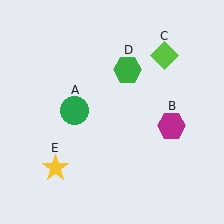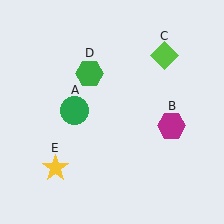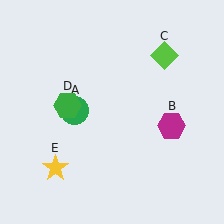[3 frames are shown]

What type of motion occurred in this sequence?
The green hexagon (object D) rotated counterclockwise around the center of the scene.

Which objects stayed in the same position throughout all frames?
Green circle (object A) and magenta hexagon (object B) and lime diamond (object C) and yellow star (object E) remained stationary.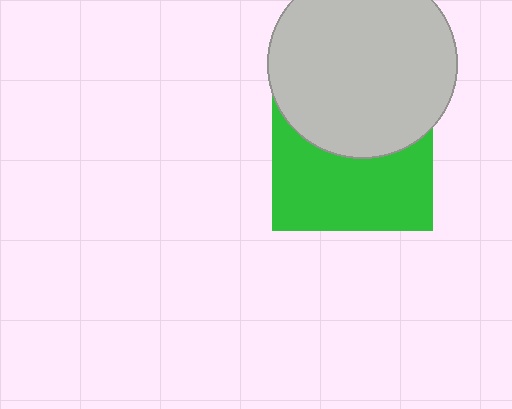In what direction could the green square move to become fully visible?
The green square could move down. That would shift it out from behind the light gray circle entirely.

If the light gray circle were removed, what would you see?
You would see the complete green square.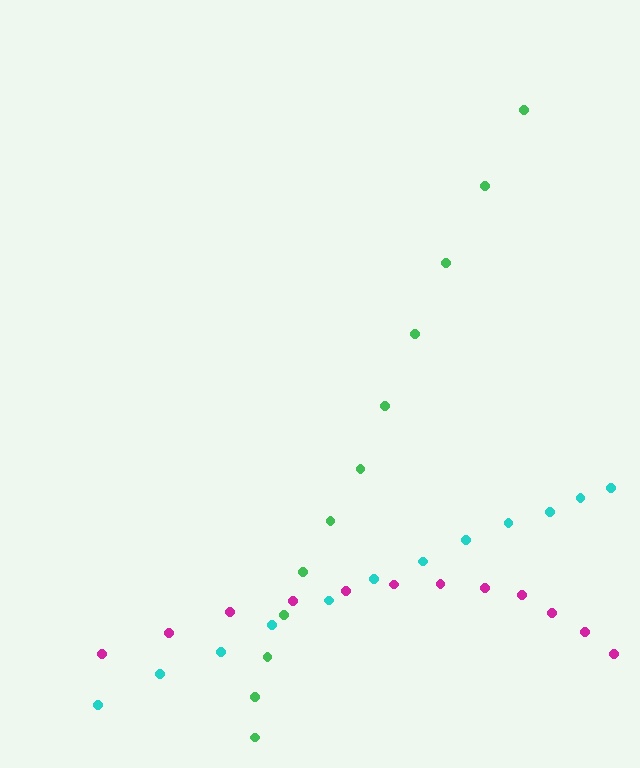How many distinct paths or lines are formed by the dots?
There are 3 distinct paths.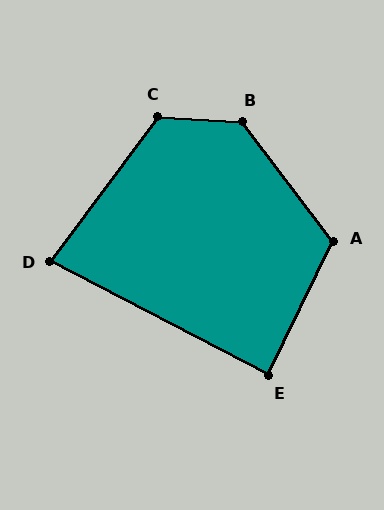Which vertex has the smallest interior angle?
D, at approximately 81 degrees.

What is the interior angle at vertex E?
Approximately 89 degrees (approximately right).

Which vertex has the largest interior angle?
B, at approximately 131 degrees.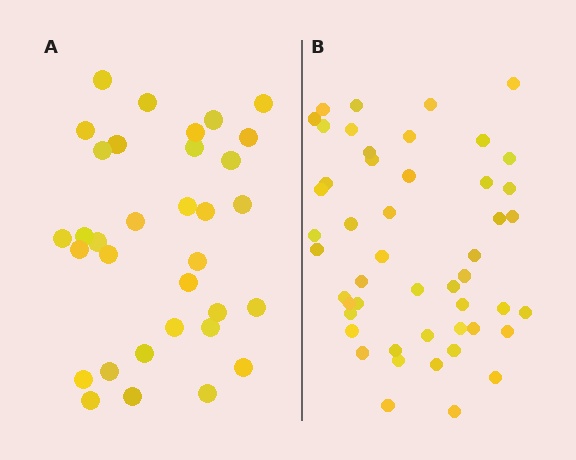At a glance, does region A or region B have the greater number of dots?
Region B (the right region) has more dots.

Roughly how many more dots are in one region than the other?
Region B has approximately 15 more dots than region A.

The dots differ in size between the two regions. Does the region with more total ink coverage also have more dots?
No. Region A has more total ink coverage because its dots are larger, but region B actually contains more individual dots. Total area can be misleading — the number of items is what matters here.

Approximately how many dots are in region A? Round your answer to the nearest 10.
About 30 dots. (The exact count is 33, which rounds to 30.)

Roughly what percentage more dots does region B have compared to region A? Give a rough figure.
About 50% more.